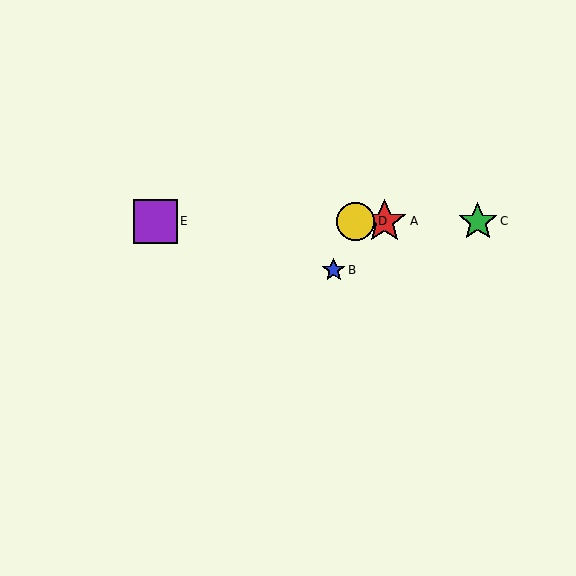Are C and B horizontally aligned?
No, C is at y≈221 and B is at y≈270.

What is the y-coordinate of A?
Object A is at y≈221.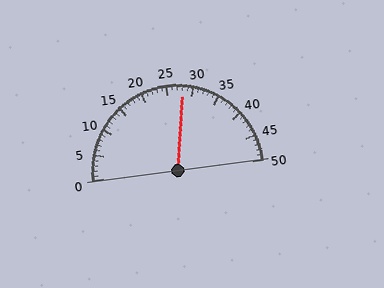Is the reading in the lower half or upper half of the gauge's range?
The reading is in the upper half of the range (0 to 50).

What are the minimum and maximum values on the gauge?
The gauge ranges from 0 to 50.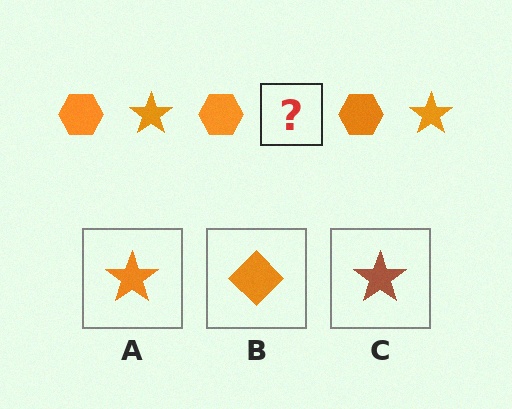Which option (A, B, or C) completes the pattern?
A.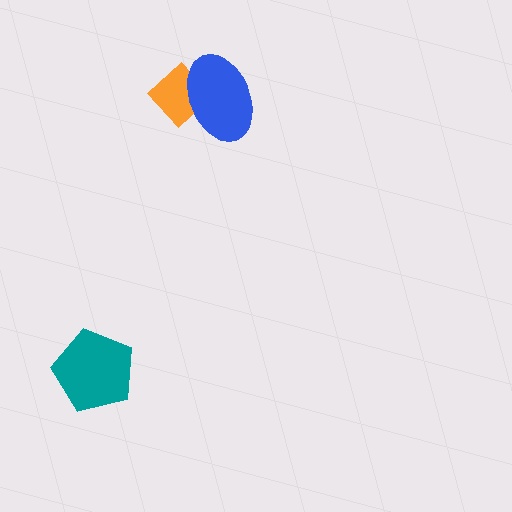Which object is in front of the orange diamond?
The blue ellipse is in front of the orange diamond.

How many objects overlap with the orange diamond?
1 object overlaps with the orange diamond.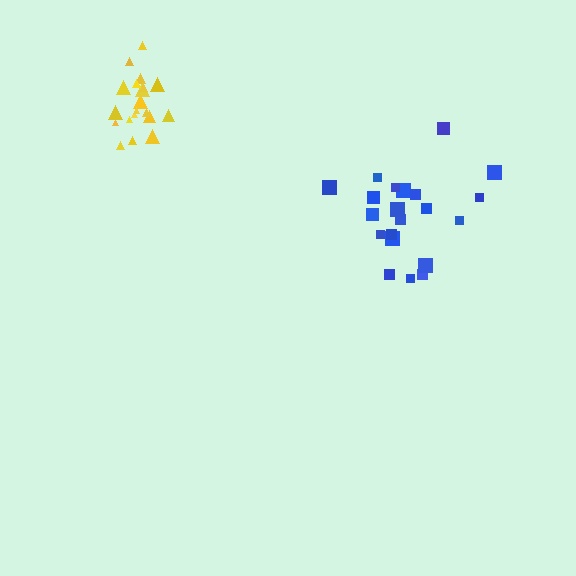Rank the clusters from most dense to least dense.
yellow, blue.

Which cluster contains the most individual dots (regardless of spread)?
Blue (21).